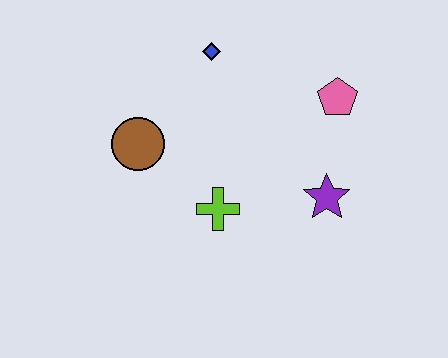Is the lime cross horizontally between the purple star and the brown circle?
Yes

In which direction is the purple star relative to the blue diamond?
The purple star is below the blue diamond.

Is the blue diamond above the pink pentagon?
Yes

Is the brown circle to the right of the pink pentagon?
No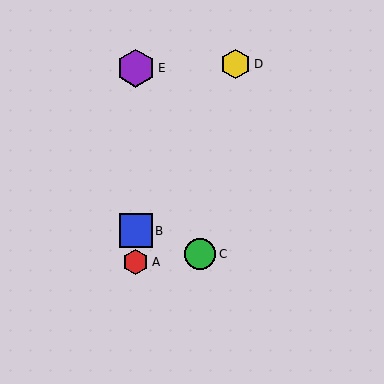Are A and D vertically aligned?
No, A is at x≈136 and D is at x≈236.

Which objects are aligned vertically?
Objects A, B, E are aligned vertically.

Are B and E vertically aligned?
Yes, both are at x≈136.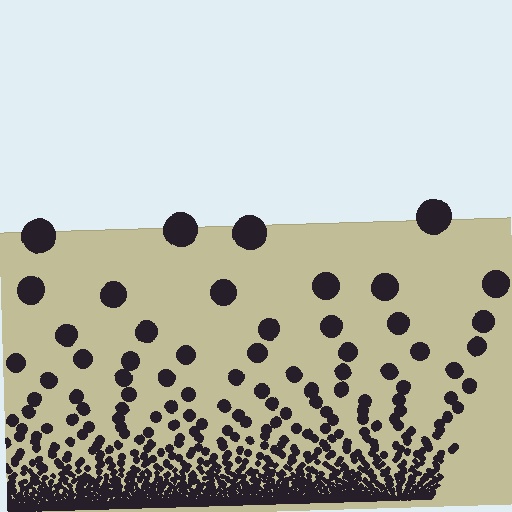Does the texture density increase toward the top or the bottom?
Density increases toward the bottom.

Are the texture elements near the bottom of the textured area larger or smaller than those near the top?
Smaller. The gradient is inverted — elements near the bottom are smaller and denser.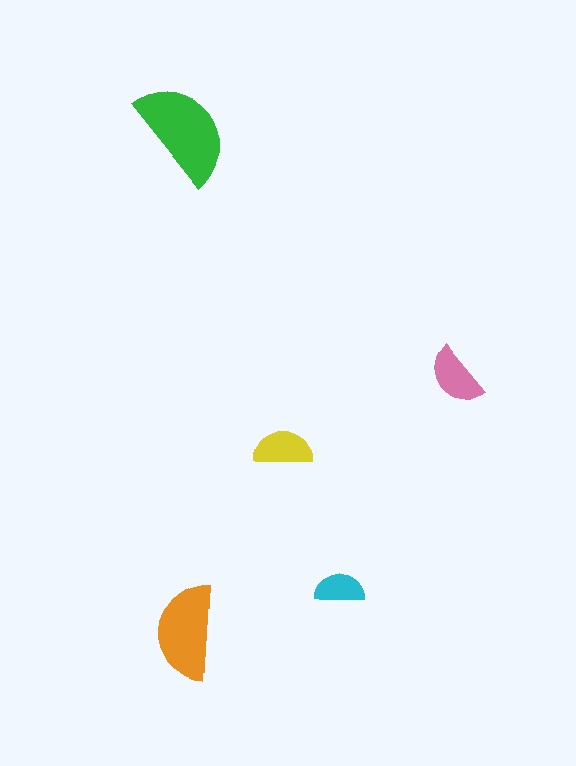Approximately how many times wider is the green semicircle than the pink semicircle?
About 2 times wider.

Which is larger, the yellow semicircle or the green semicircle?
The green one.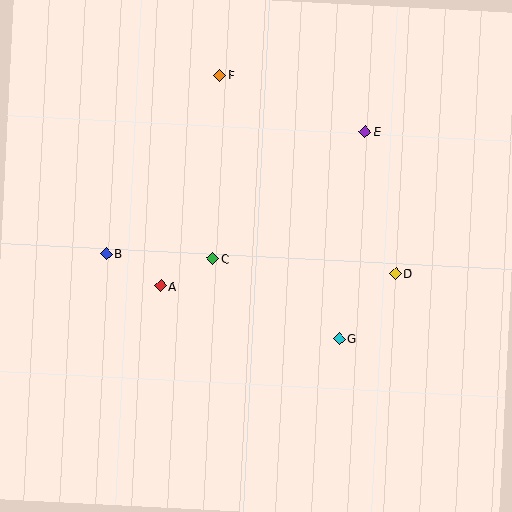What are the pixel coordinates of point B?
Point B is at (106, 254).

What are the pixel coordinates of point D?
Point D is at (396, 273).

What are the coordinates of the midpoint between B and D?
The midpoint between B and D is at (251, 264).